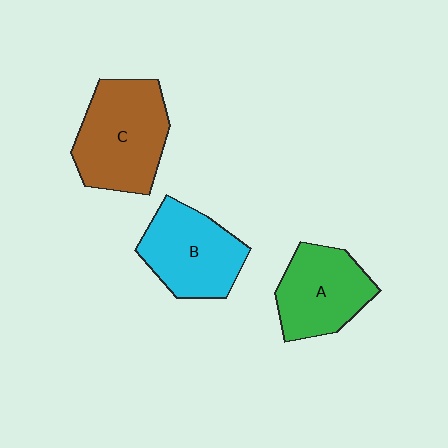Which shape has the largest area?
Shape C (brown).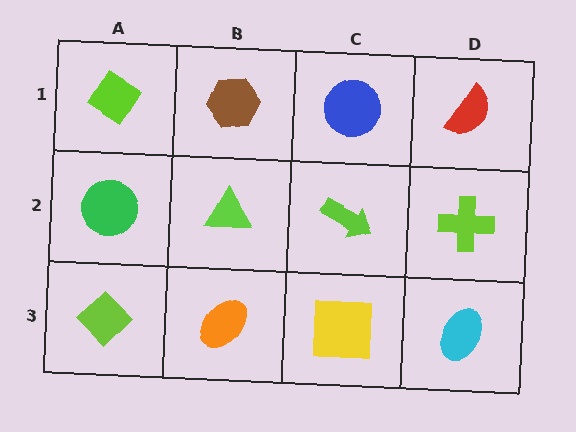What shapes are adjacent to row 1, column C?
A lime arrow (row 2, column C), a brown hexagon (row 1, column B), a red semicircle (row 1, column D).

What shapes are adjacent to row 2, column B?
A brown hexagon (row 1, column B), an orange ellipse (row 3, column B), a green circle (row 2, column A), a lime arrow (row 2, column C).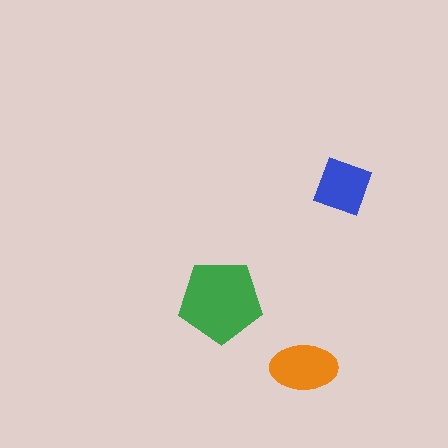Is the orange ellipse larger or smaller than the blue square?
Larger.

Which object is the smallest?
The blue square.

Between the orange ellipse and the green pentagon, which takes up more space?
The green pentagon.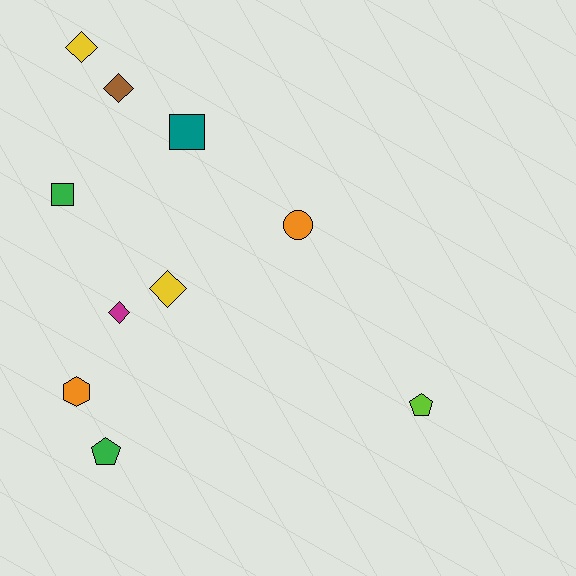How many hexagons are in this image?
There is 1 hexagon.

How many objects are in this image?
There are 10 objects.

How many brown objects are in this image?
There is 1 brown object.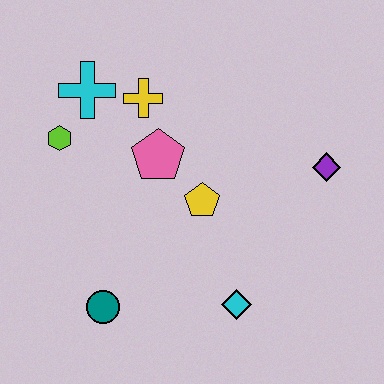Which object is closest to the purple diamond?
The yellow pentagon is closest to the purple diamond.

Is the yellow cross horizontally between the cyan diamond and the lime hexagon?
Yes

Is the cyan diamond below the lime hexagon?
Yes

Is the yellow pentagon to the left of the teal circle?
No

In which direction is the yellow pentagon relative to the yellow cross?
The yellow pentagon is below the yellow cross.